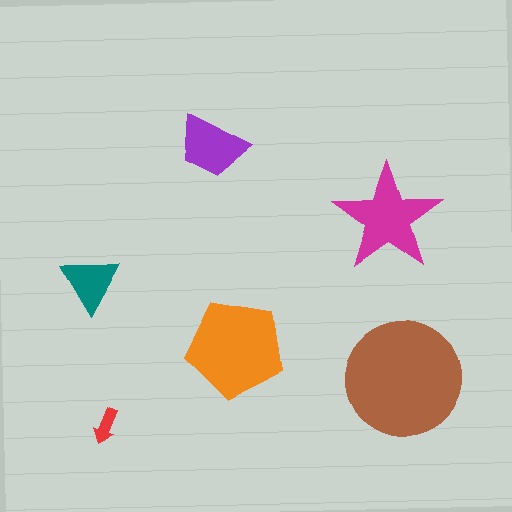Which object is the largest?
The brown circle.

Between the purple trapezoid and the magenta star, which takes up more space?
The magenta star.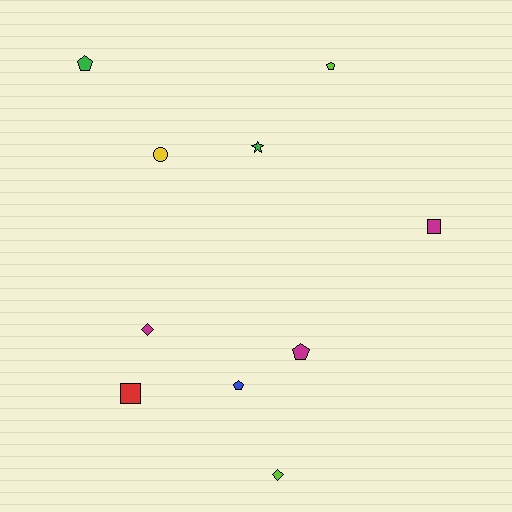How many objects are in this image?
There are 10 objects.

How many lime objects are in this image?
There are 2 lime objects.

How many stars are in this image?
There is 1 star.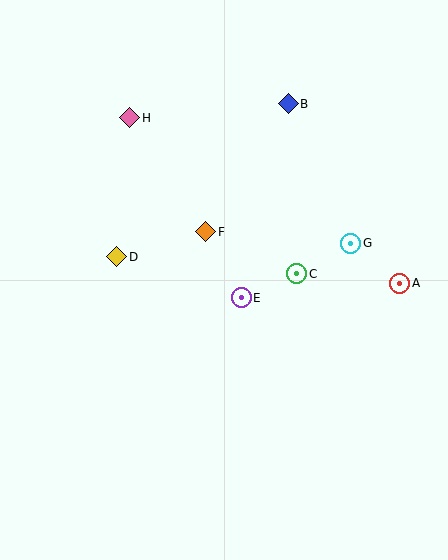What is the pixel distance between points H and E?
The distance between H and E is 212 pixels.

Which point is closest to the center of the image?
Point E at (241, 298) is closest to the center.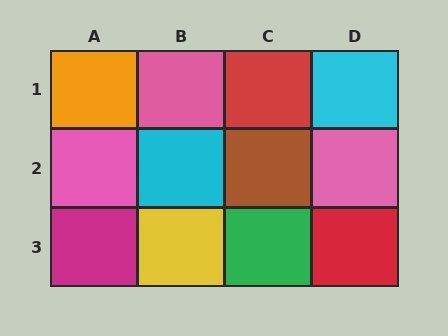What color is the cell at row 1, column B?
Pink.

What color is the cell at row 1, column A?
Orange.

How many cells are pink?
3 cells are pink.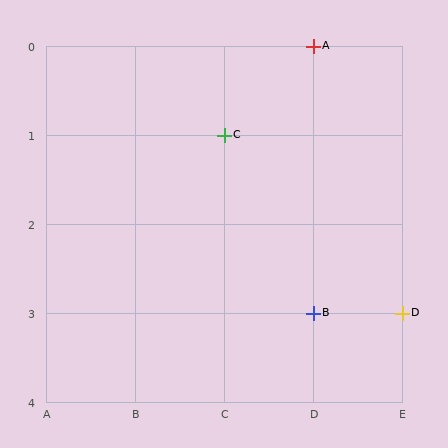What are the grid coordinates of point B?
Point B is at grid coordinates (D, 3).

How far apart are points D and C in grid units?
Points D and C are 2 columns and 2 rows apart (about 2.8 grid units diagonally).